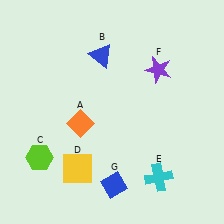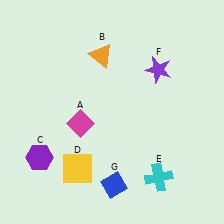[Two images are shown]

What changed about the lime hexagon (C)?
In Image 1, C is lime. In Image 2, it changed to purple.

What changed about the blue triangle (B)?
In Image 1, B is blue. In Image 2, it changed to orange.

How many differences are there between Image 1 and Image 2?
There are 3 differences between the two images.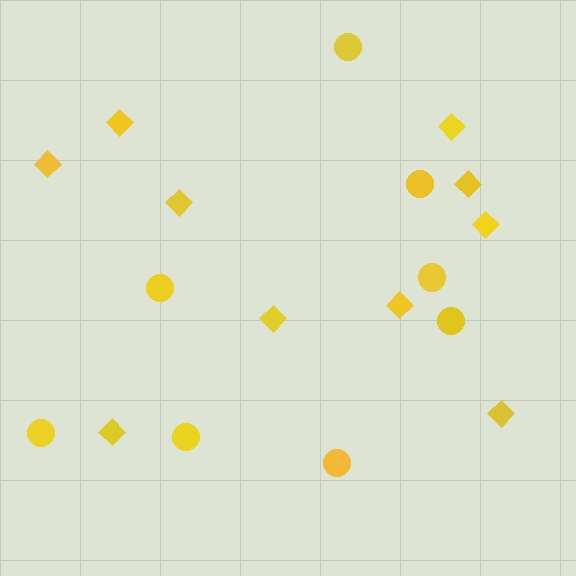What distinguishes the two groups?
There are 2 groups: one group of diamonds (10) and one group of circles (8).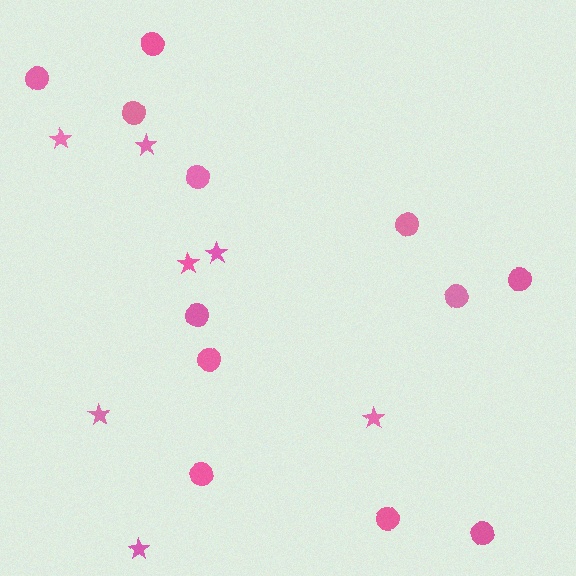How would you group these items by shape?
There are 2 groups: one group of circles (12) and one group of stars (7).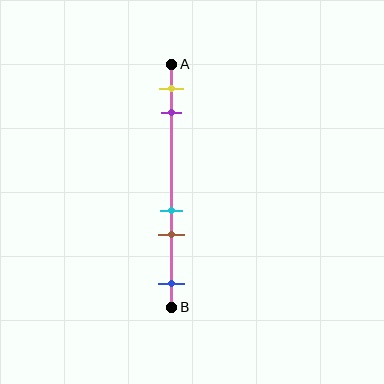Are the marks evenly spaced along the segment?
No, the marks are not evenly spaced.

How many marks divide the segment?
There are 5 marks dividing the segment.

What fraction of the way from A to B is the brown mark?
The brown mark is approximately 70% (0.7) of the way from A to B.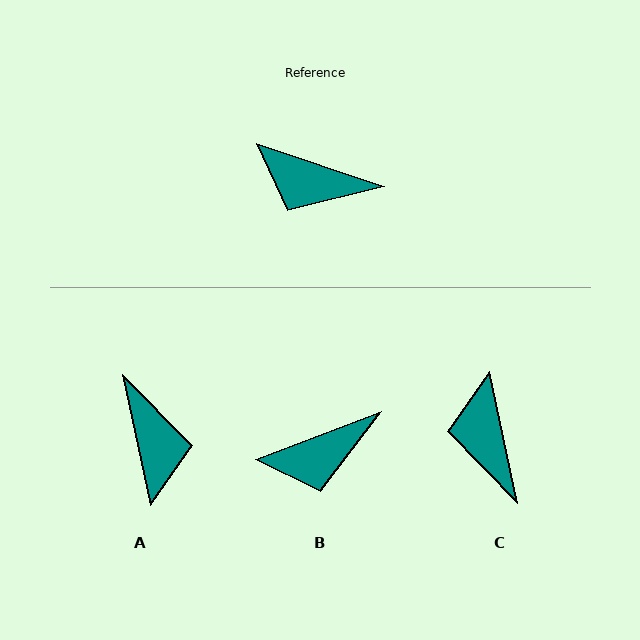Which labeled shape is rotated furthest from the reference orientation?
A, about 120 degrees away.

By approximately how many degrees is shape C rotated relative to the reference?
Approximately 60 degrees clockwise.